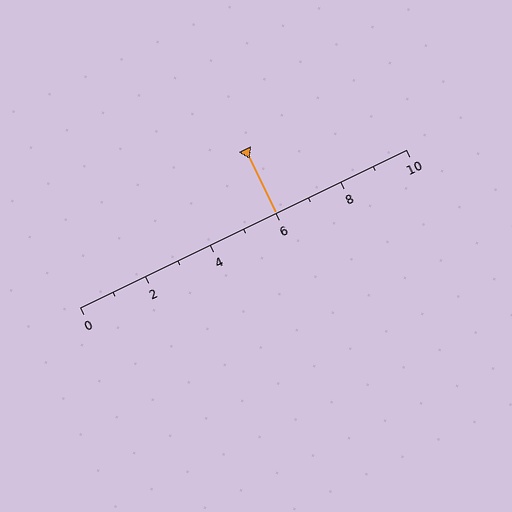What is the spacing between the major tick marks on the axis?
The major ticks are spaced 2 apart.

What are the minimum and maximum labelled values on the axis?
The axis runs from 0 to 10.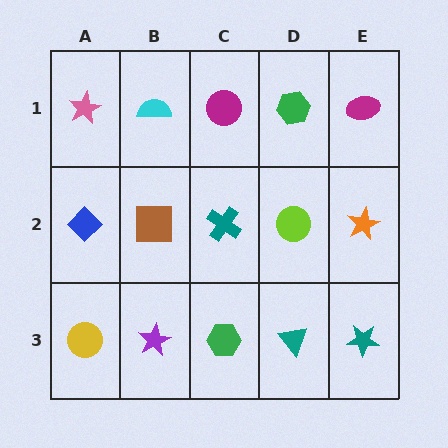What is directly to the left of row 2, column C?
A brown square.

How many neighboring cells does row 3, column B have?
3.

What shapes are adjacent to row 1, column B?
A brown square (row 2, column B), a pink star (row 1, column A), a magenta circle (row 1, column C).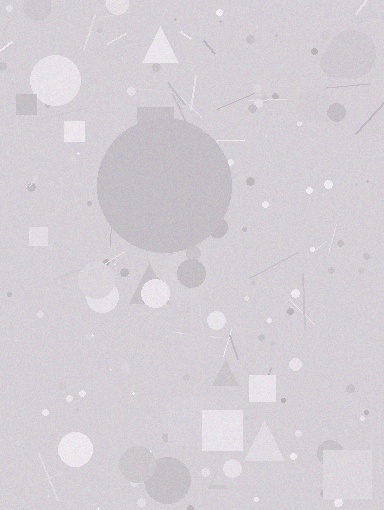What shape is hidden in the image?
A circle is hidden in the image.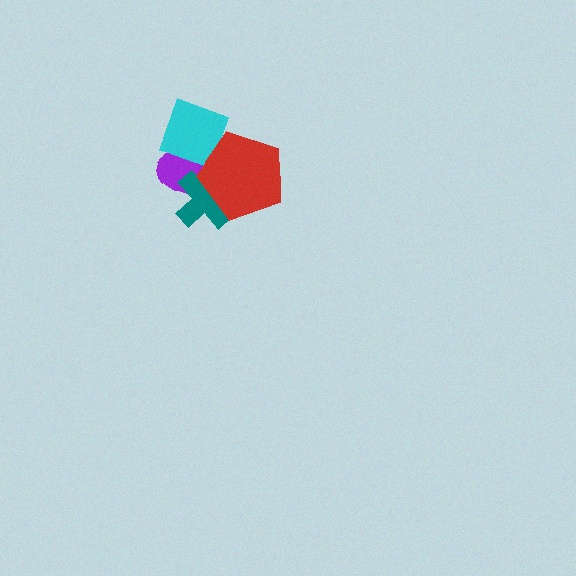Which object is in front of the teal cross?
The red pentagon is in front of the teal cross.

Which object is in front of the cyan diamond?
The red pentagon is in front of the cyan diamond.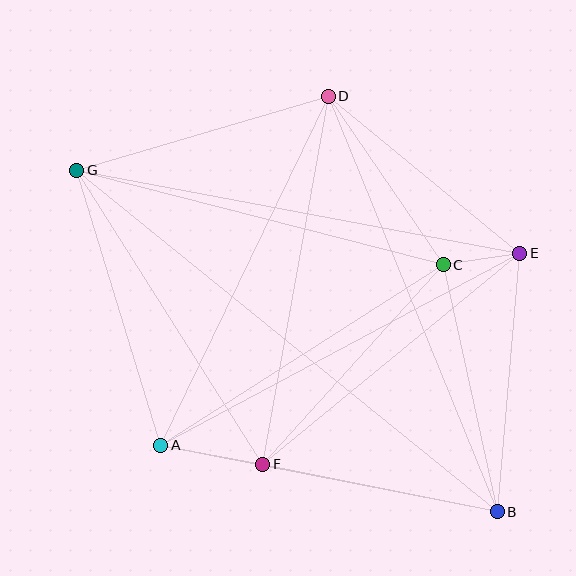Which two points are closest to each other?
Points C and E are closest to each other.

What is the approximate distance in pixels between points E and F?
The distance between E and F is approximately 332 pixels.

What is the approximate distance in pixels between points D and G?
The distance between D and G is approximately 262 pixels.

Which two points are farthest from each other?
Points B and G are farthest from each other.